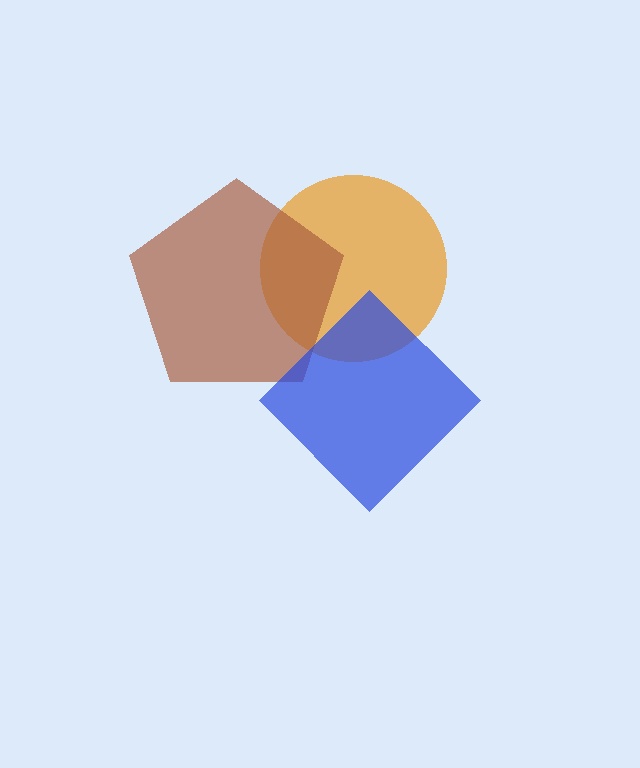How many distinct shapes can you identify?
There are 3 distinct shapes: an orange circle, a brown pentagon, a blue diamond.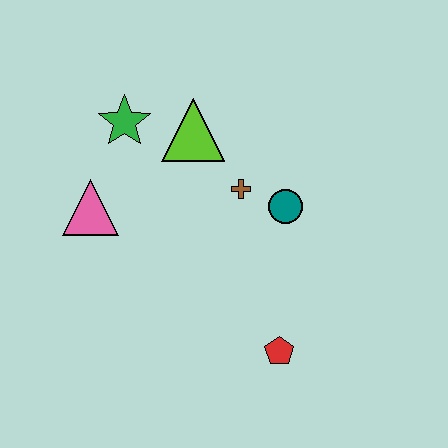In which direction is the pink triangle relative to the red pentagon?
The pink triangle is to the left of the red pentagon.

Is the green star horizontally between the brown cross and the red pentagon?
No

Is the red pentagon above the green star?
No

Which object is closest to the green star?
The lime triangle is closest to the green star.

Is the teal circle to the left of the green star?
No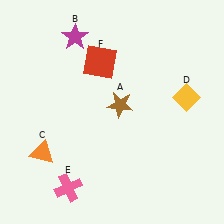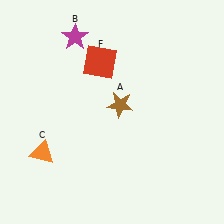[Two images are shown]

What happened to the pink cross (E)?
The pink cross (E) was removed in Image 2. It was in the bottom-left area of Image 1.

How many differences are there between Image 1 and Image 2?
There are 2 differences between the two images.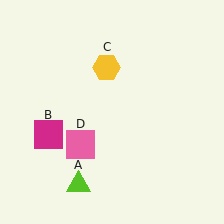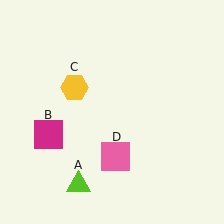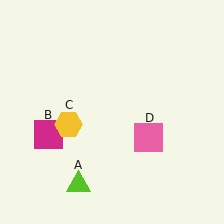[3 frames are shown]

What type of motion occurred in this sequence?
The yellow hexagon (object C), pink square (object D) rotated counterclockwise around the center of the scene.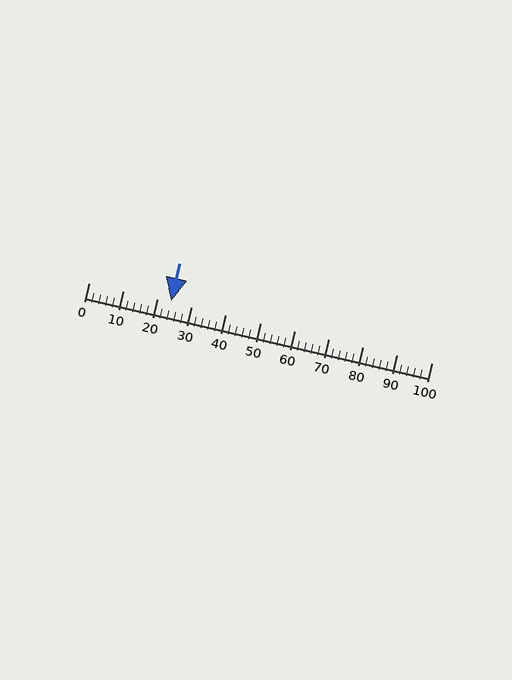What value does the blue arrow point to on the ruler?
The blue arrow points to approximately 24.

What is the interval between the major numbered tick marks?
The major tick marks are spaced 10 units apart.